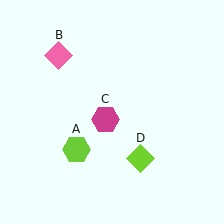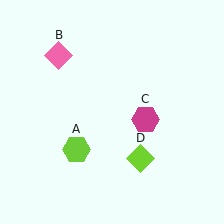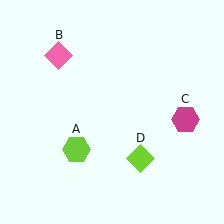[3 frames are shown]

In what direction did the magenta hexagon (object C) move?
The magenta hexagon (object C) moved right.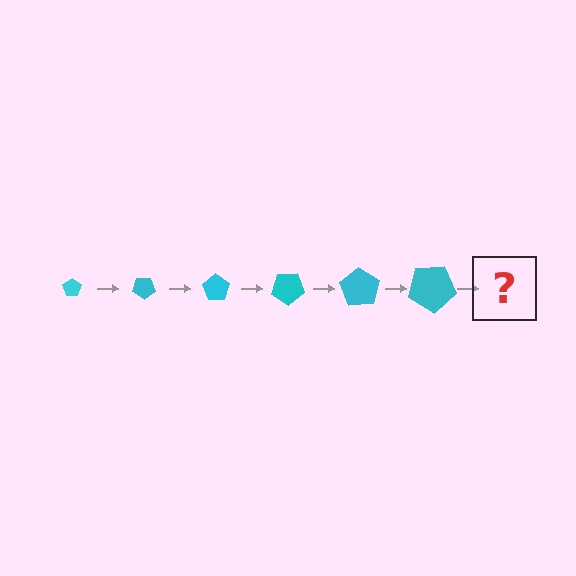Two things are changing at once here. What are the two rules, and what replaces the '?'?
The two rules are that the pentagon grows larger each step and it rotates 35 degrees each step. The '?' should be a pentagon, larger than the previous one and rotated 210 degrees from the start.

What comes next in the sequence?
The next element should be a pentagon, larger than the previous one and rotated 210 degrees from the start.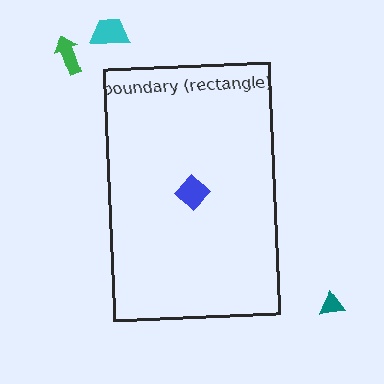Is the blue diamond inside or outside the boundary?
Inside.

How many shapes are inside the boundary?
1 inside, 3 outside.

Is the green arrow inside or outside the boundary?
Outside.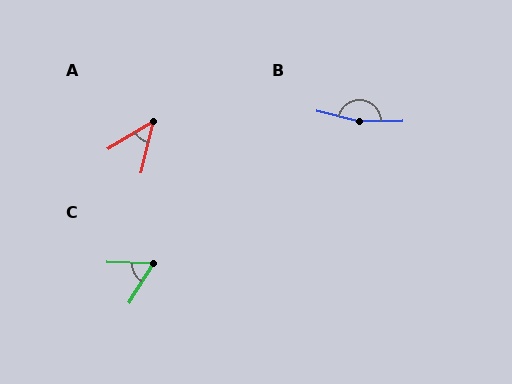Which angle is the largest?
B, at approximately 166 degrees.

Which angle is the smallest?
A, at approximately 45 degrees.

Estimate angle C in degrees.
Approximately 59 degrees.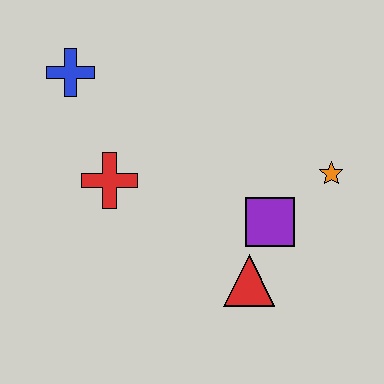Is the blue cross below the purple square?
No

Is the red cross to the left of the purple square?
Yes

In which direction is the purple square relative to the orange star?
The purple square is to the left of the orange star.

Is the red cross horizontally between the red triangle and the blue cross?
Yes